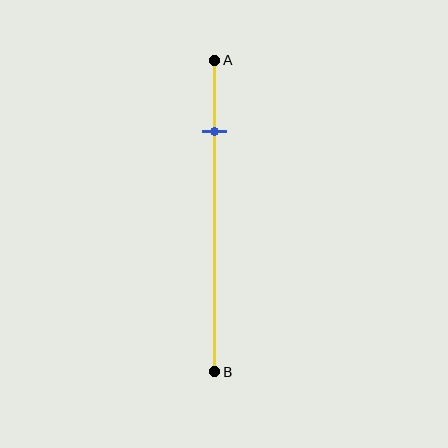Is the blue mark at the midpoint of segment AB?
No, the mark is at about 25% from A, not at the 50% midpoint.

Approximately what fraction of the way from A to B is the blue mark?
The blue mark is approximately 25% of the way from A to B.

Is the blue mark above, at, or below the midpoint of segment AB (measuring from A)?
The blue mark is above the midpoint of segment AB.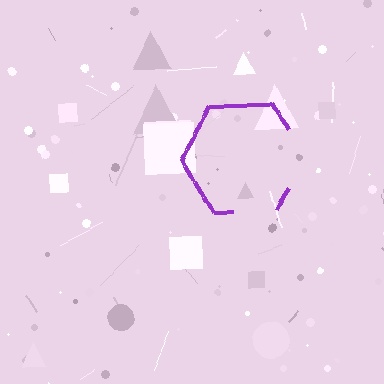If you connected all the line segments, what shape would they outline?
They would outline a hexagon.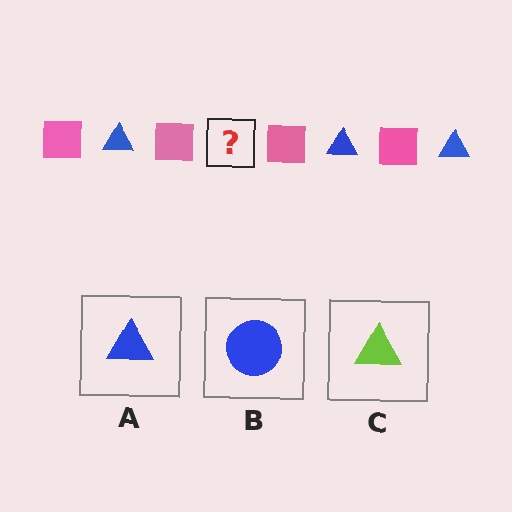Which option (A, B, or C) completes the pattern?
A.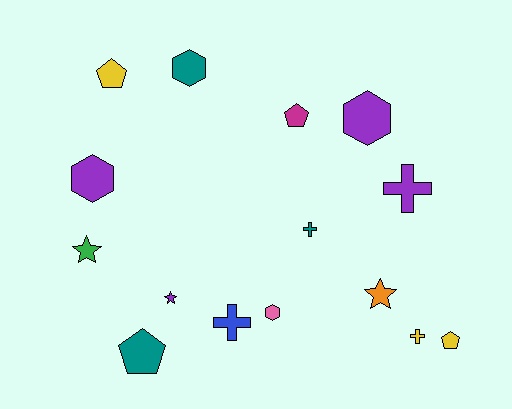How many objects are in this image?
There are 15 objects.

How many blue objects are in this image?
There is 1 blue object.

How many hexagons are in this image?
There are 4 hexagons.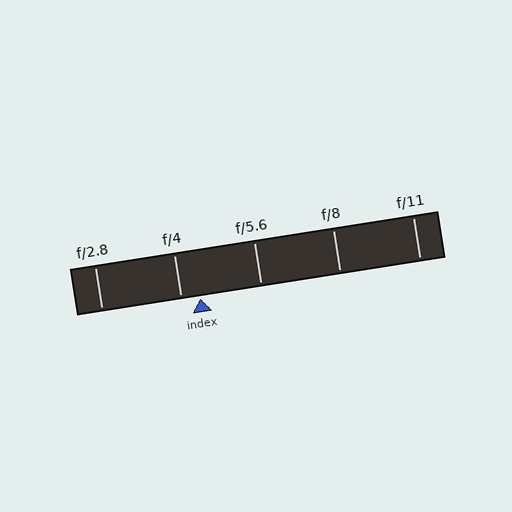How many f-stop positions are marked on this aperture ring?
There are 5 f-stop positions marked.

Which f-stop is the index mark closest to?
The index mark is closest to f/4.